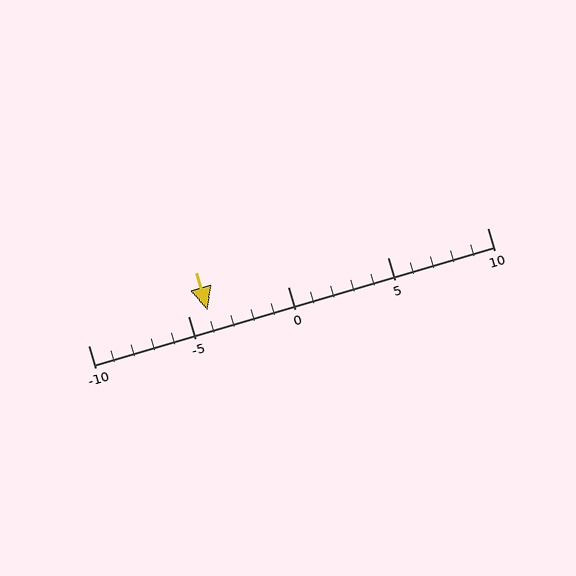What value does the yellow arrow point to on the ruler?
The yellow arrow points to approximately -4.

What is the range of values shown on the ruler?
The ruler shows values from -10 to 10.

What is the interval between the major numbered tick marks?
The major tick marks are spaced 5 units apart.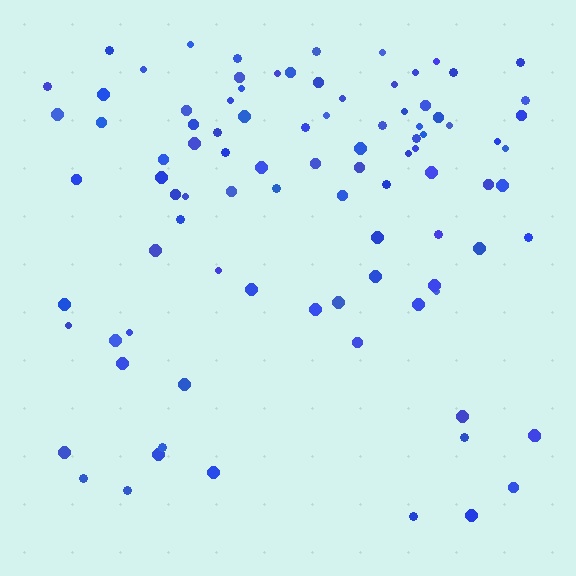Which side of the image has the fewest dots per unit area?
The bottom.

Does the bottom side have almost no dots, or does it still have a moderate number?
Still a moderate number, just noticeably fewer than the top.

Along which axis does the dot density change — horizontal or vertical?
Vertical.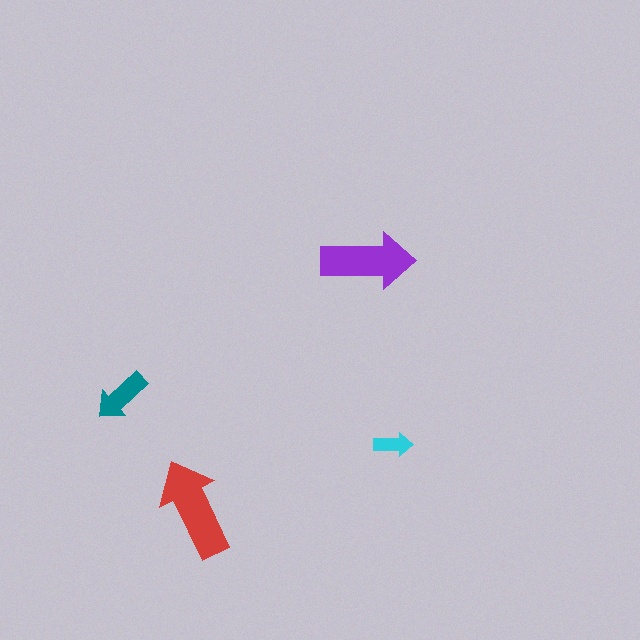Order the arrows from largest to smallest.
the red one, the purple one, the teal one, the cyan one.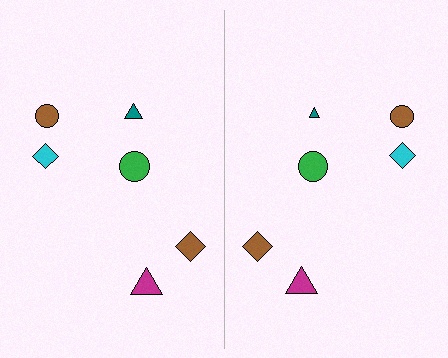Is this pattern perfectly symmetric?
No, the pattern is not perfectly symmetric. The teal triangle on the right side has a different size than its mirror counterpart.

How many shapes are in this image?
There are 12 shapes in this image.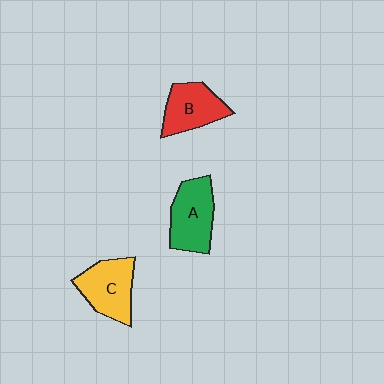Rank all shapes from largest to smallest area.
From largest to smallest: A (green), C (yellow), B (red).